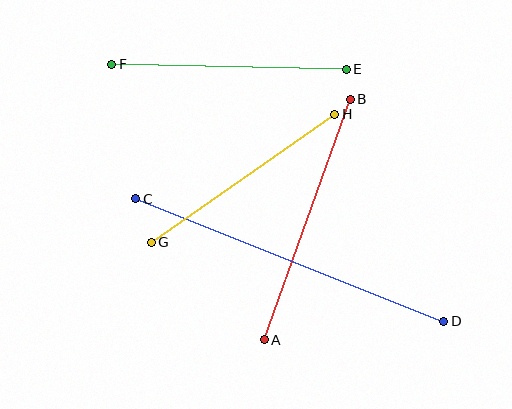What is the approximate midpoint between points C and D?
The midpoint is at approximately (290, 260) pixels.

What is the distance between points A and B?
The distance is approximately 255 pixels.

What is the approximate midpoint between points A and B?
The midpoint is at approximately (307, 220) pixels.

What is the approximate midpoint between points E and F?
The midpoint is at approximately (229, 67) pixels.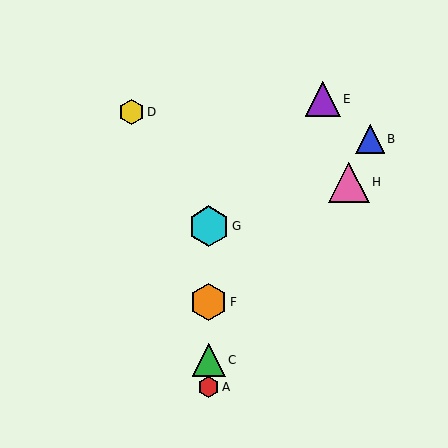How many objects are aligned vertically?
4 objects (A, C, F, G) are aligned vertically.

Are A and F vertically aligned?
Yes, both are at x≈209.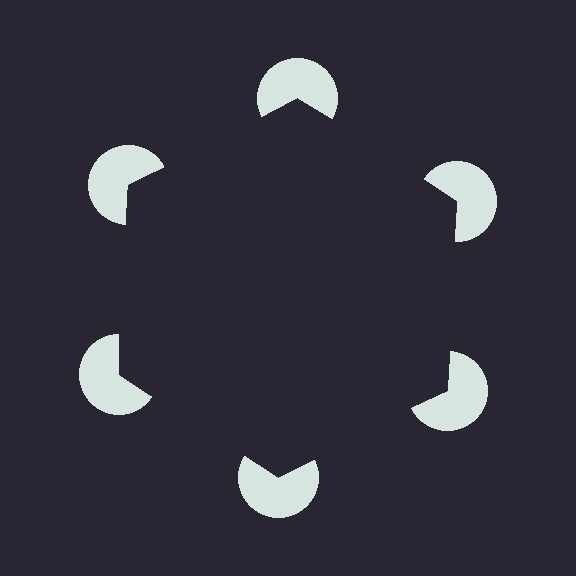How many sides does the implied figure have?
6 sides.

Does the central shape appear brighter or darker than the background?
It typically appears slightly darker than the background, even though no actual brightness change is drawn.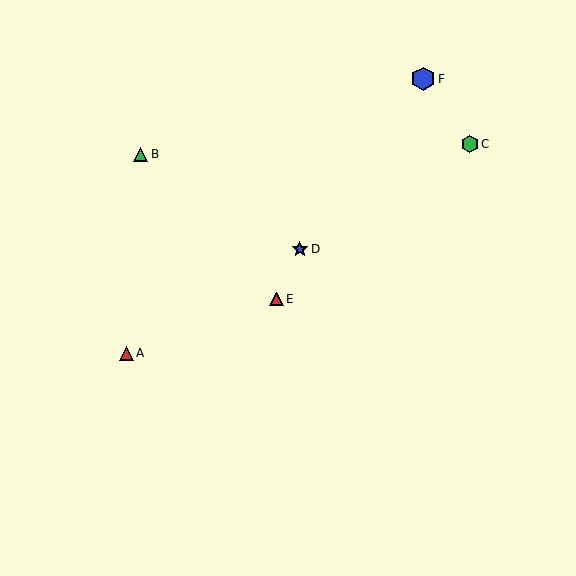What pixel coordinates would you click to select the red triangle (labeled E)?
Click at (277, 299) to select the red triangle E.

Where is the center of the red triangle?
The center of the red triangle is at (277, 299).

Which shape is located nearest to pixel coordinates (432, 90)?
The blue hexagon (labeled F) at (423, 79) is nearest to that location.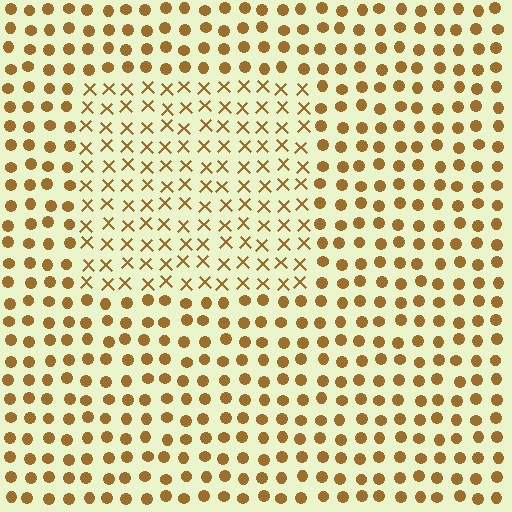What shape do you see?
I see a rectangle.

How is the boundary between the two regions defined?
The boundary is defined by a change in element shape: X marks inside vs. circles outside. All elements share the same color and spacing.